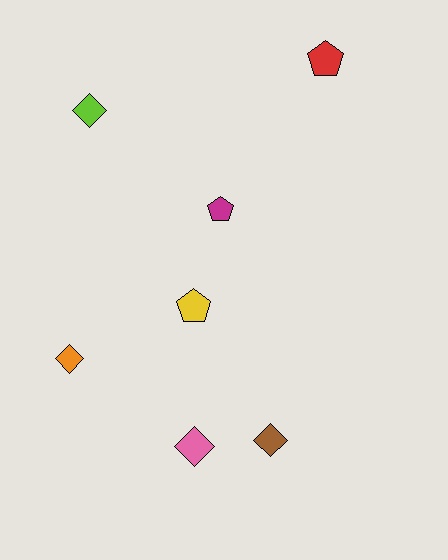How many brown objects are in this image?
There is 1 brown object.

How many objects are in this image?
There are 7 objects.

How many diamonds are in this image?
There are 4 diamonds.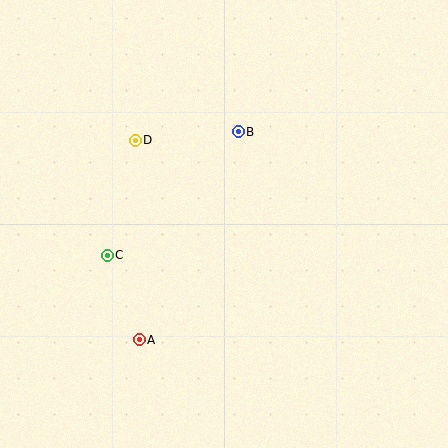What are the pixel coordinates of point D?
Point D is at (135, 140).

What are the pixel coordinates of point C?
Point C is at (107, 255).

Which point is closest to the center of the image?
Point B at (238, 132) is closest to the center.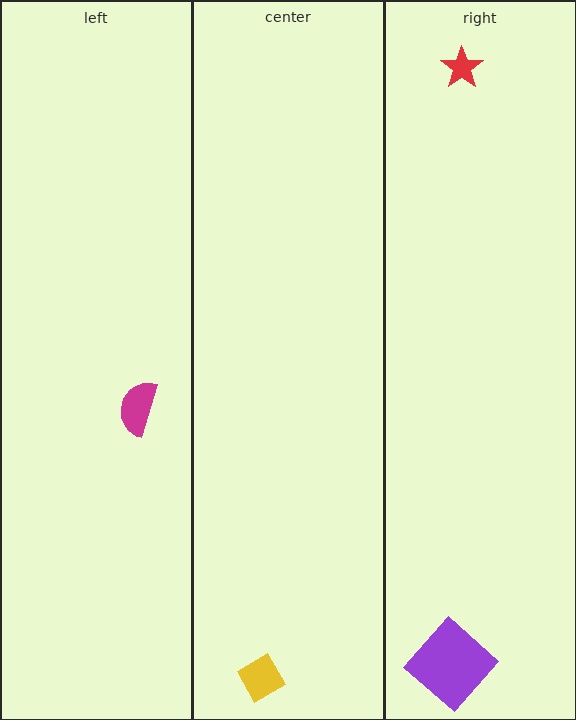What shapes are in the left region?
The magenta semicircle.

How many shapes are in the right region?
2.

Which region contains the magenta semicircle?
The left region.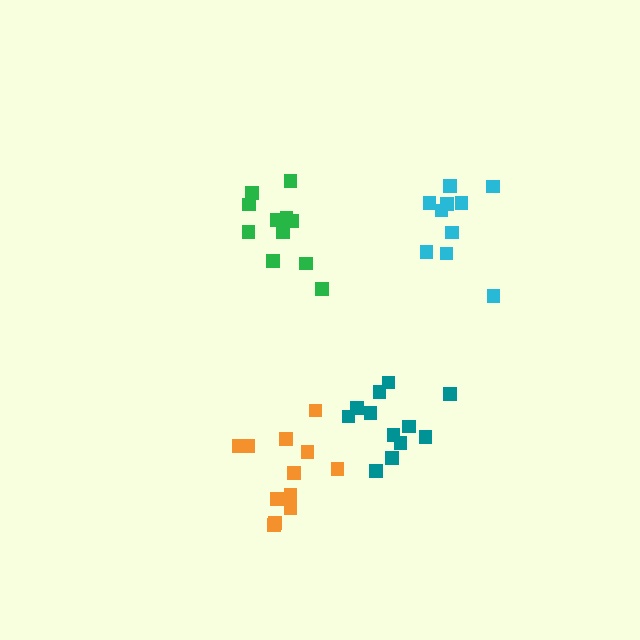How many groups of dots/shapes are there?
There are 4 groups.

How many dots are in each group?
Group 1: 11 dots, Group 2: 10 dots, Group 3: 12 dots, Group 4: 12 dots (45 total).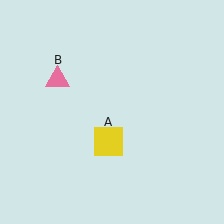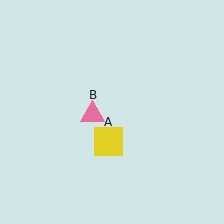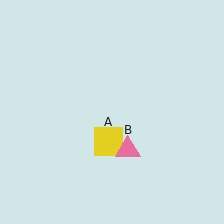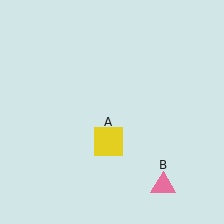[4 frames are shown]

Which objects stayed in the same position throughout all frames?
Yellow square (object A) remained stationary.